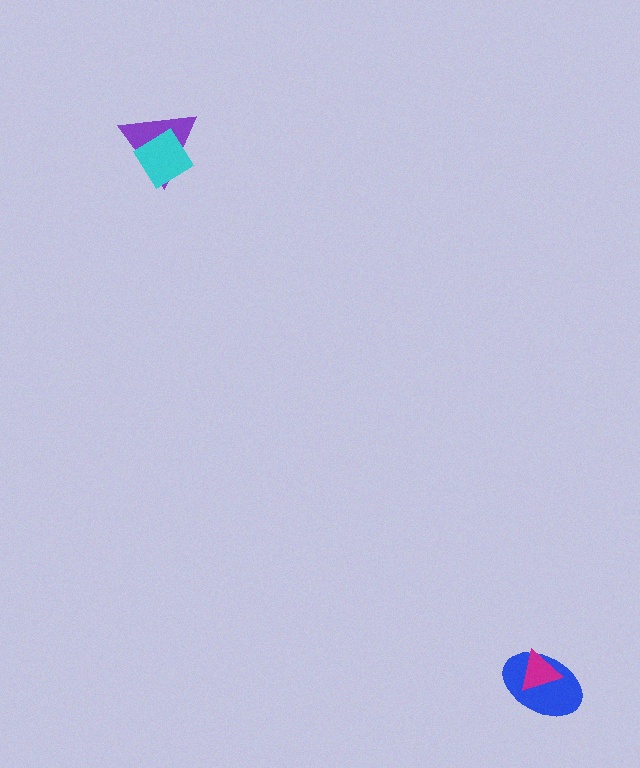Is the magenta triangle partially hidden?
No, no other shape covers it.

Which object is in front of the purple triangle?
The cyan diamond is in front of the purple triangle.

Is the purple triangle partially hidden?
Yes, it is partially covered by another shape.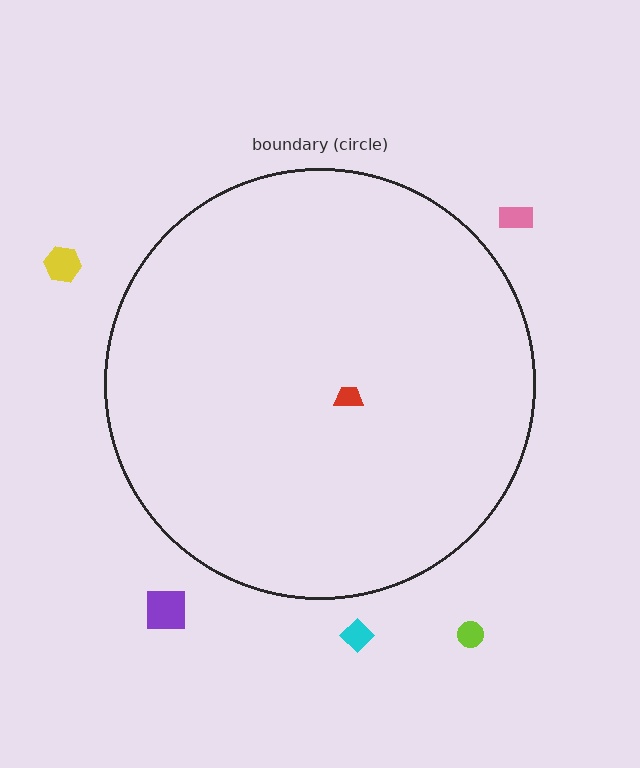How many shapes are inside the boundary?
1 inside, 5 outside.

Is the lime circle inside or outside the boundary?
Outside.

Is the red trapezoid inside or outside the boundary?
Inside.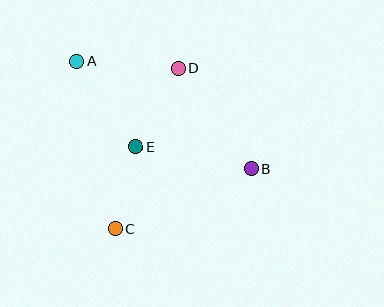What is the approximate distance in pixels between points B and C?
The distance between B and C is approximately 149 pixels.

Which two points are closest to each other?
Points C and E are closest to each other.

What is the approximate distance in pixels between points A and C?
The distance between A and C is approximately 172 pixels.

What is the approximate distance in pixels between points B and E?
The distance between B and E is approximately 118 pixels.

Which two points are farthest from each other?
Points A and B are farthest from each other.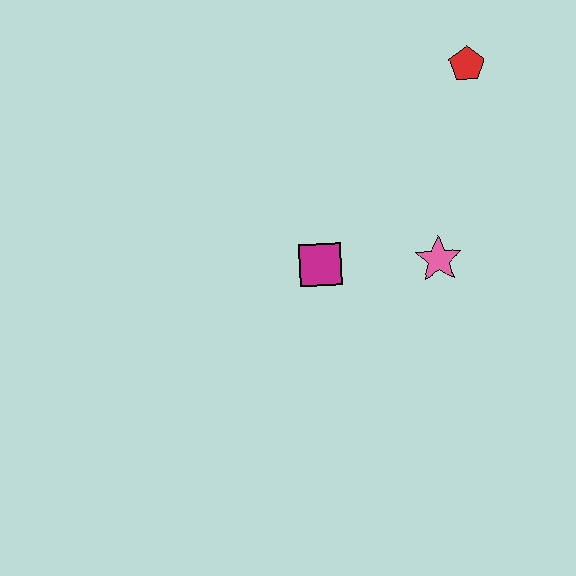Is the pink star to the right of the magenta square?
Yes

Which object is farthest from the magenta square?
The red pentagon is farthest from the magenta square.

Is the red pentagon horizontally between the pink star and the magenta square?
No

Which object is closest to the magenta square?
The pink star is closest to the magenta square.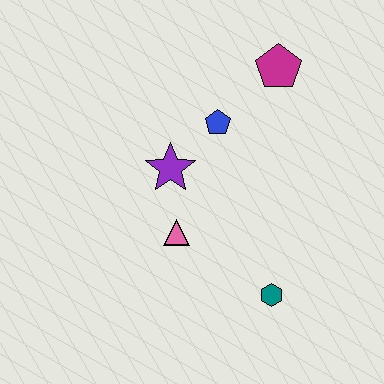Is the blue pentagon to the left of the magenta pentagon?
Yes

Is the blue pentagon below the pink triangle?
No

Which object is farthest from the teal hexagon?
The magenta pentagon is farthest from the teal hexagon.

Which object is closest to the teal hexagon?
The pink triangle is closest to the teal hexagon.